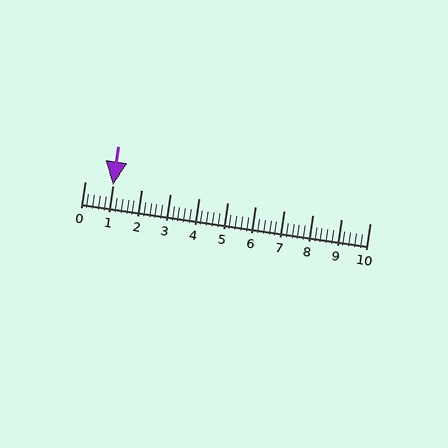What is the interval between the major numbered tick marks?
The major tick marks are spaced 1 units apart.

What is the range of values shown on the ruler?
The ruler shows values from 0 to 10.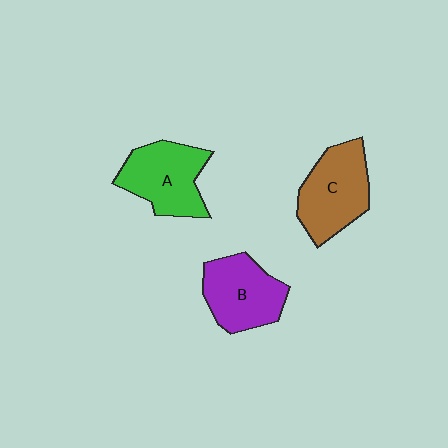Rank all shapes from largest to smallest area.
From largest to smallest: C (brown), A (green), B (purple).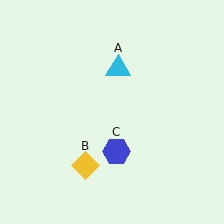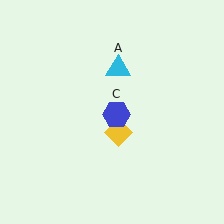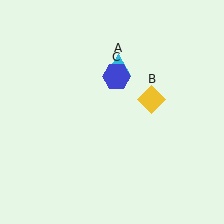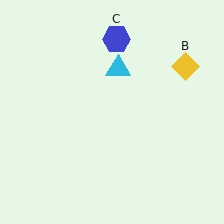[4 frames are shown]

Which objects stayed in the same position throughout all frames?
Cyan triangle (object A) remained stationary.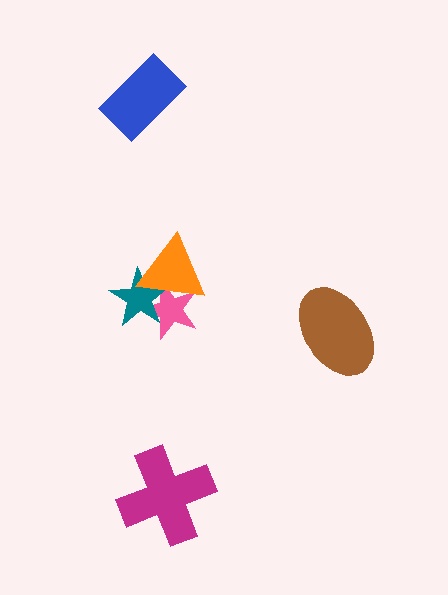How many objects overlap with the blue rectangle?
0 objects overlap with the blue rectangle.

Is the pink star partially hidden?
Yes, it is partially covered by another shape.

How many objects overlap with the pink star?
2 objects overlap with the pink star.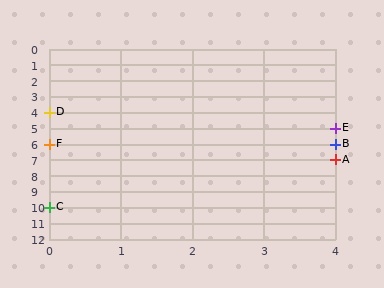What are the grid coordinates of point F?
Point F is at grid coordinates (0, 6).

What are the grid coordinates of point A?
Point A is at grid coordinates (4, 7).